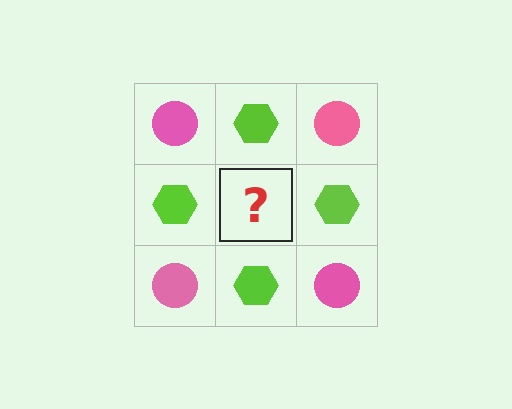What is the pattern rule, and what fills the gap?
The rule is that it alternates pink circle and lime hexagon in a checkerboard pattern. The gap should be filled with a pink circle.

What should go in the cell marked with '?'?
The missing cell should contain a pink circle.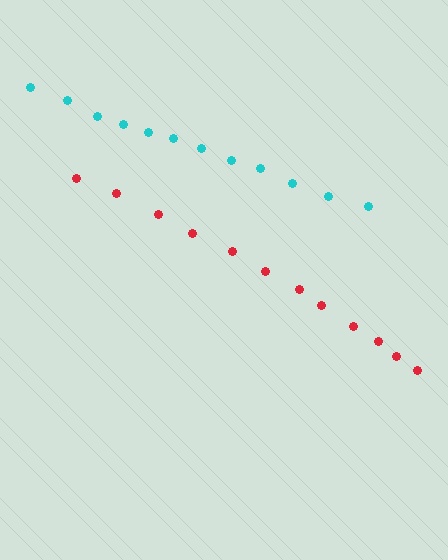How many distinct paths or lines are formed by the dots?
There are 2 distinct paths.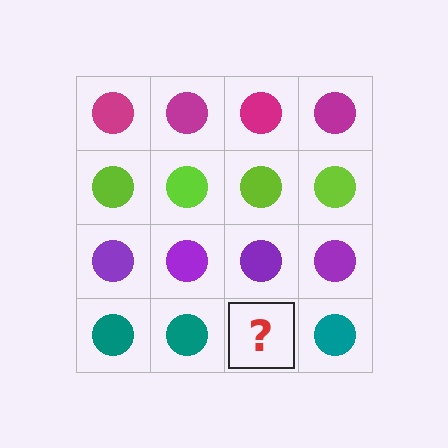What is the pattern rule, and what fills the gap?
The rule is that each row has a consistent color. The gap should be filled with a teal circle.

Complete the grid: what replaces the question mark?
The question mark should be replaced with a teal circle.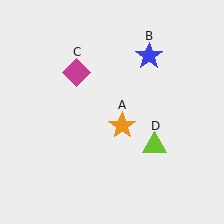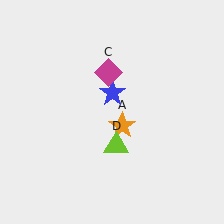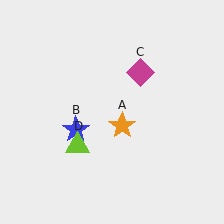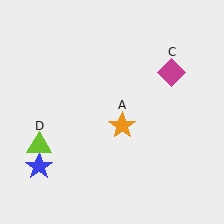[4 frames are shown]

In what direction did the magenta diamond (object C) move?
The magenta diamond (object C) moved right.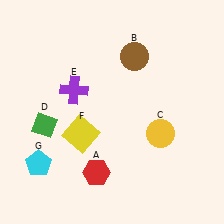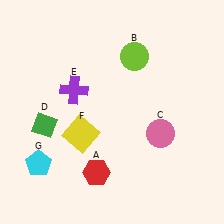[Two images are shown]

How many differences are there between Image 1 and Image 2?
There are 2 differences between the two images.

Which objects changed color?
B changed from brown to lime. C changed from yellow to pink.